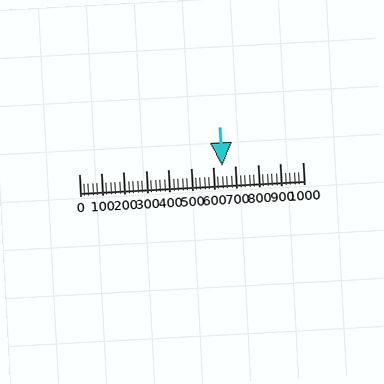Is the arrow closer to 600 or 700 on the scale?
The arrow is closer to 600.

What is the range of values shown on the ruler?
The ruler shows values from 0 to 1000.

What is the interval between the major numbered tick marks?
The major tick marks are spaced 100 units apart.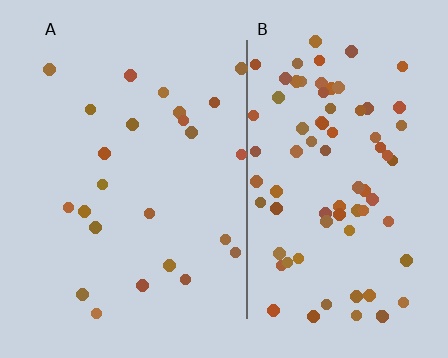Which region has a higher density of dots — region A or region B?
B (the right).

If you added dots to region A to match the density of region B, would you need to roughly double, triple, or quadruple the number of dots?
Approximately triple.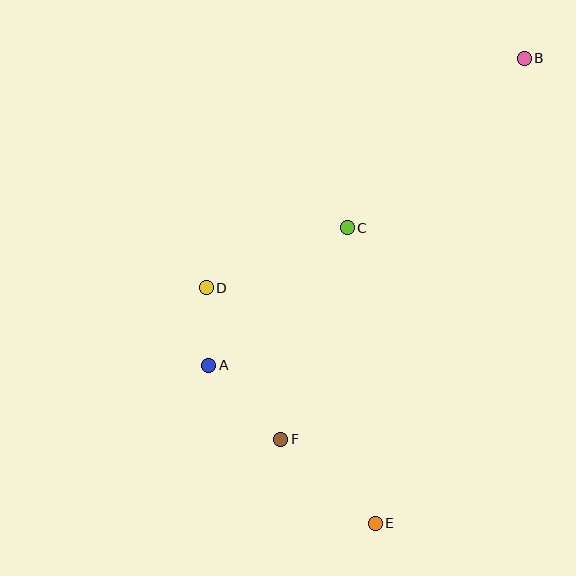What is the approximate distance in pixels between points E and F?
The distance between E and F is approximately 127 pixels.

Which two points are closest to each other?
Points A and D are closest to each other.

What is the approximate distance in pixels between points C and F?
The distance between C and F is approximately 222 pixels.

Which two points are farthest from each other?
Points B and E are farthest from each other.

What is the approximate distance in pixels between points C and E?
The distance between C and E is approximately 297 pixels.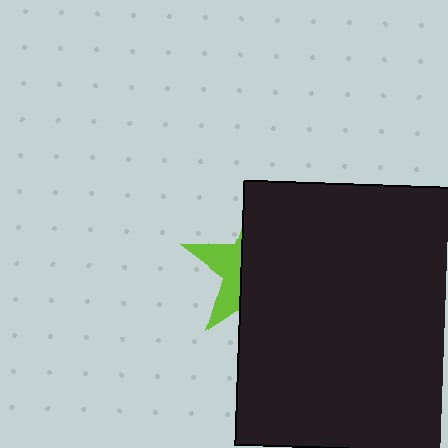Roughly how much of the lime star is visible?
A small part of it is visible (roughly 32%).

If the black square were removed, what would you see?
You would see the complete lime star.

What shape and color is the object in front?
The object in front is a black square.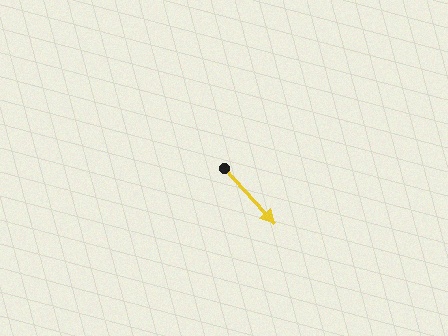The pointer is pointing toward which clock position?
Roughly 5 o'clock.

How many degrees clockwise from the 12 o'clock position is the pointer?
Approximately 138 degrees.